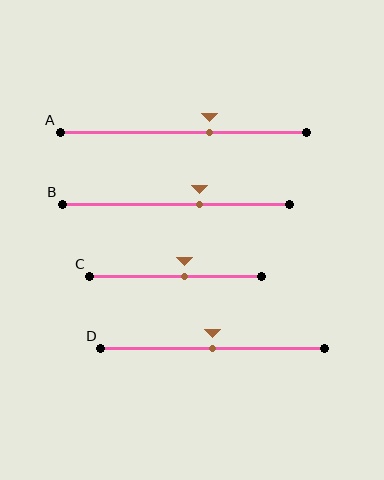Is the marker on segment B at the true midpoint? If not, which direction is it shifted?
No, the marker on segment B is shifted to the right by about 10% of the segment length.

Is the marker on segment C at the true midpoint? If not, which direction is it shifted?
No, the marker on segment C is shifted to the right by about 5% of the segment length.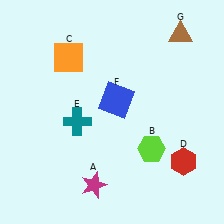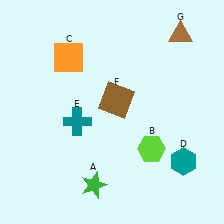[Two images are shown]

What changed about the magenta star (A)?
In Image 1, A is magenta. In Image 2, it changed to green.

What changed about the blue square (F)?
In Image 1, F is blue. In Image 2, it changed to brown.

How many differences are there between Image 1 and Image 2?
There are 3 differences between the two images.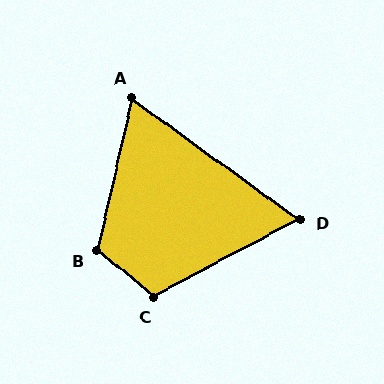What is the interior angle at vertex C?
Approximately 113 degrees (obtuse).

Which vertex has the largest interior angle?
B, at approximately 116 degrees.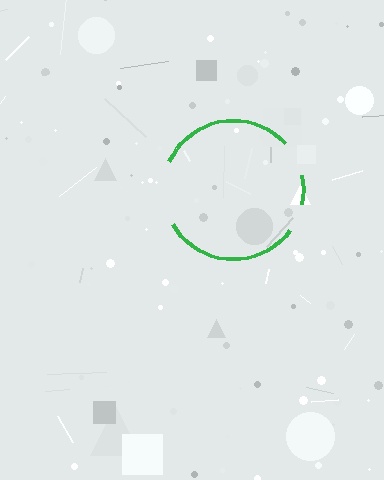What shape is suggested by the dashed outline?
The dashed outline suggests a circle.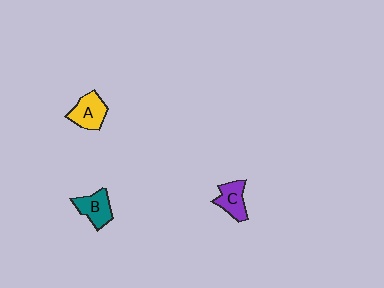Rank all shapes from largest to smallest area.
From largest to smallest: A (yellow), B (teal), C (purple).